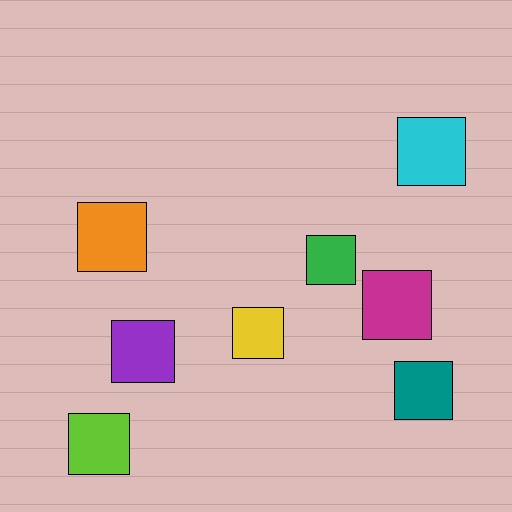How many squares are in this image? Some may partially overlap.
There are 8 squares.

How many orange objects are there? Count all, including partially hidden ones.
There is 1 orange object.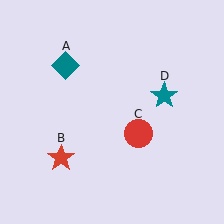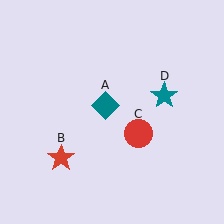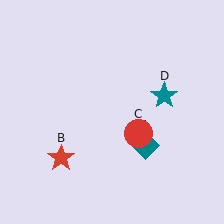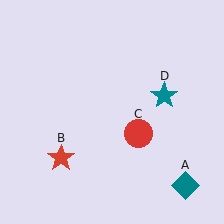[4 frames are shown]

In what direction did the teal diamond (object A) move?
The teal diamond (object A) moved down and to the right.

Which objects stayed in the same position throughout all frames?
Red star (object B) and red circle (object C) and teal star (object D) remained stationary.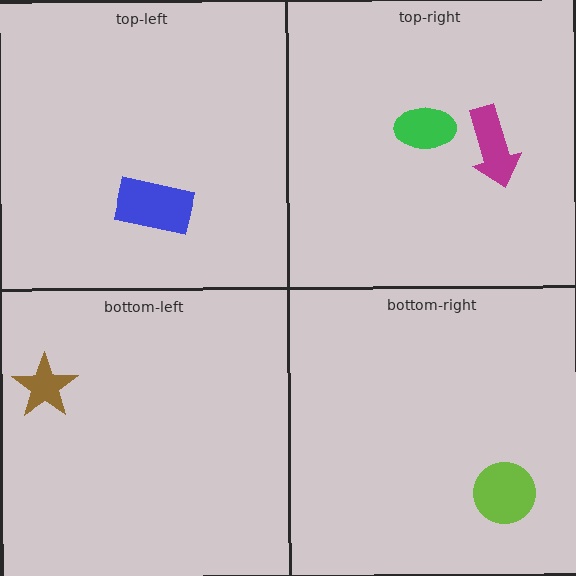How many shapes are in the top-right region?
2.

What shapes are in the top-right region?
The green ellipse, the magenta arrow.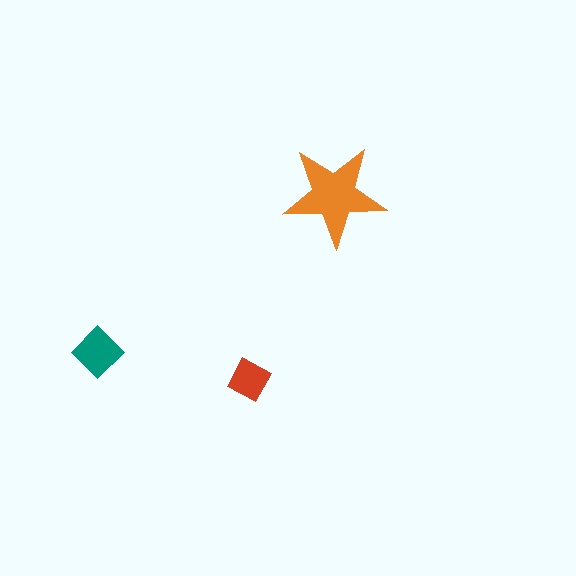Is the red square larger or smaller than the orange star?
Smaller.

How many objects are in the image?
There are 3 objects in the image.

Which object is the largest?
The orange star.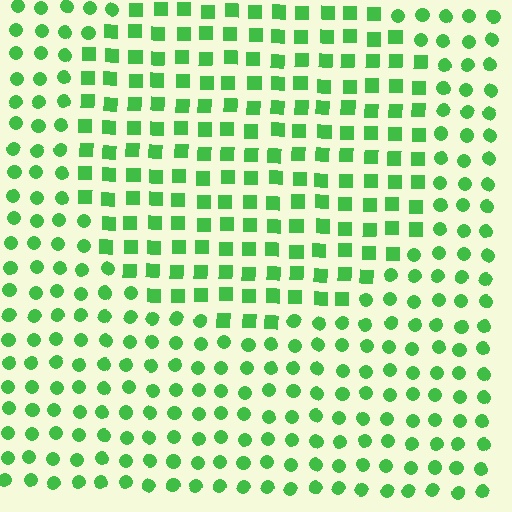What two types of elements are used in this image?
The image uses squares inside the circle region and circles outside it.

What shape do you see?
I see a circle.